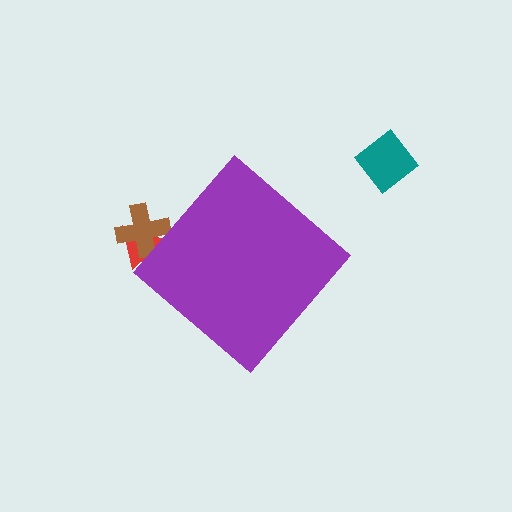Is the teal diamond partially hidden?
No, the teal diamond is fully visible.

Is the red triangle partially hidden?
Yes, the red triangle is partially hidden behind the purple diamond.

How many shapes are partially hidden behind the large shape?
2 shapes are partially hidden.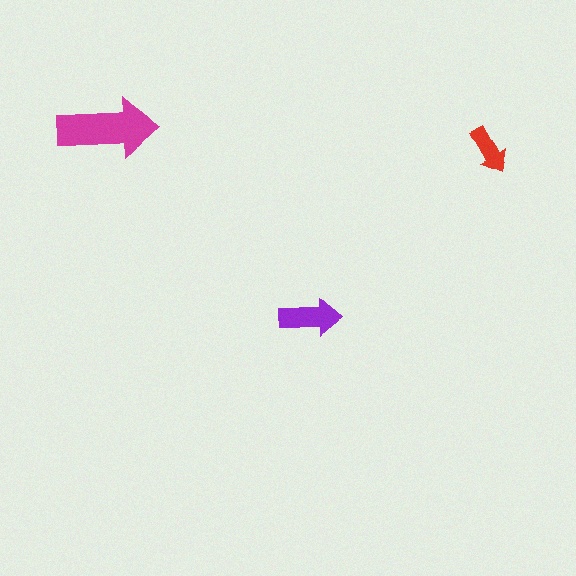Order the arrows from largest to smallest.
the magenta one, the purple one, the red one.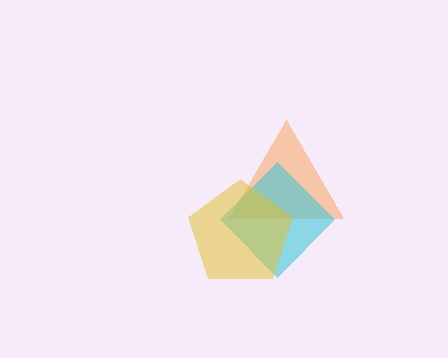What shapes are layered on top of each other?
The layered shapes are: an orange triangle, a cyan diamond, a yellow pentagon.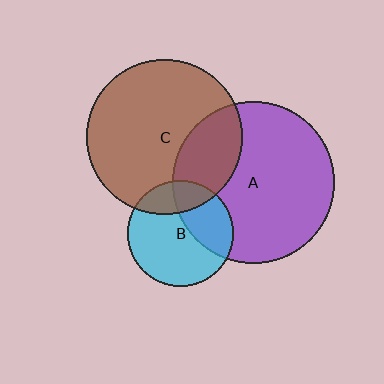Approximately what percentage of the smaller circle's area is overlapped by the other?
Approximately 20%.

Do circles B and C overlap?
Yes.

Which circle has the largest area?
Circle A (purple).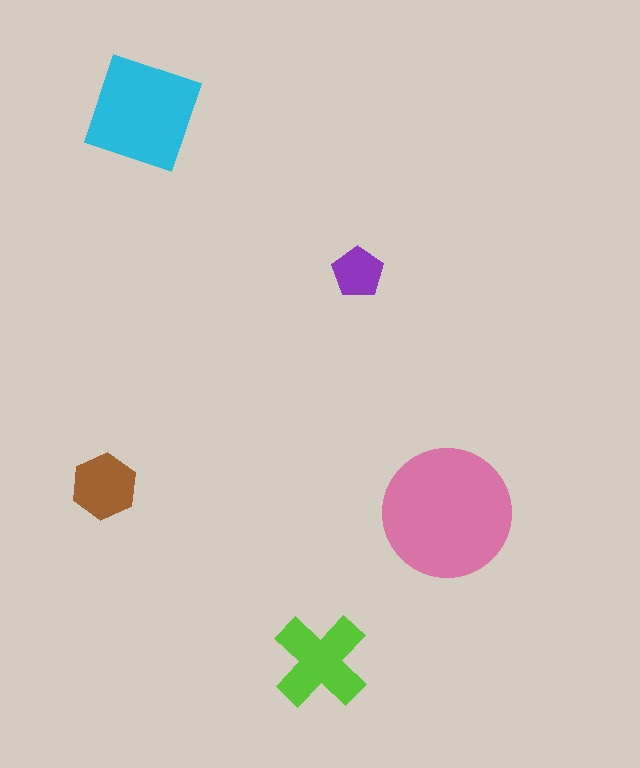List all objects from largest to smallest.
The pink circle, the cyan square, the lime cross, the brown hexagon, the purple pentagon.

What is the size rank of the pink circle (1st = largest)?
1st.